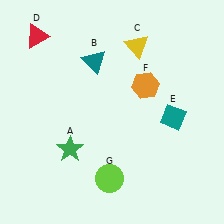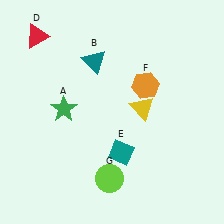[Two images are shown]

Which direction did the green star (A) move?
The green star (A) moved up.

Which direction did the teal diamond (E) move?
The teal diamond (E) moved left.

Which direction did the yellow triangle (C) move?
The yellow triangle (C) moved down.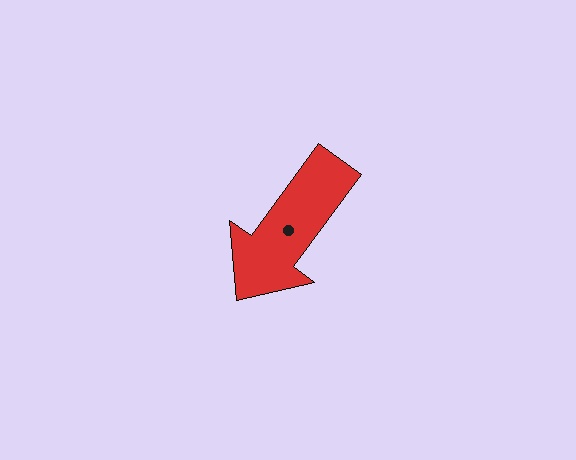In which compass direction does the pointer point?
Southwest.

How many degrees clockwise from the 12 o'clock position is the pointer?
Approximately 216 degrees.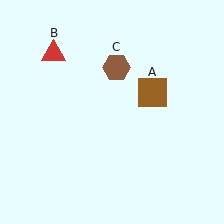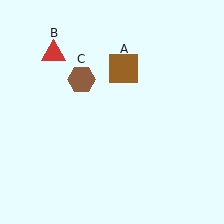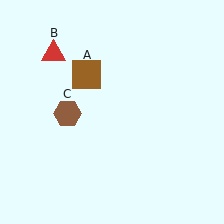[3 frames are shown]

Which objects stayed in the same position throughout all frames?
Red triangle (object B) remained stationary.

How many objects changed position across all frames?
2 objects changed position: brown square (object A), brown hexagon (object C).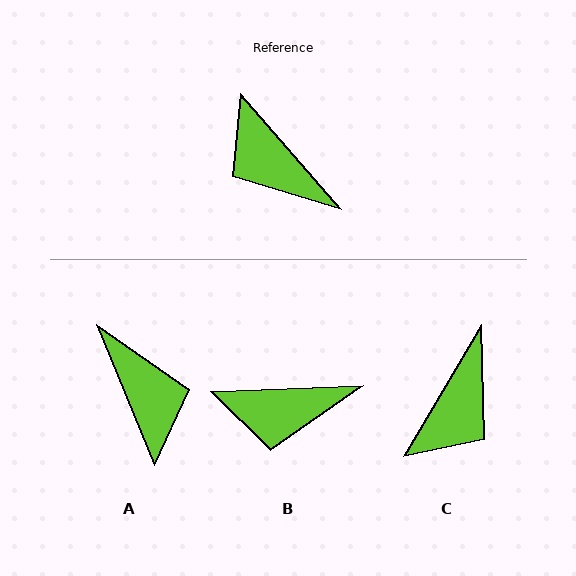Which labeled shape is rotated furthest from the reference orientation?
A, about 161 degrees away.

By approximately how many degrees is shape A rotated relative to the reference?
Approximately 161 degrees counter-clockwise.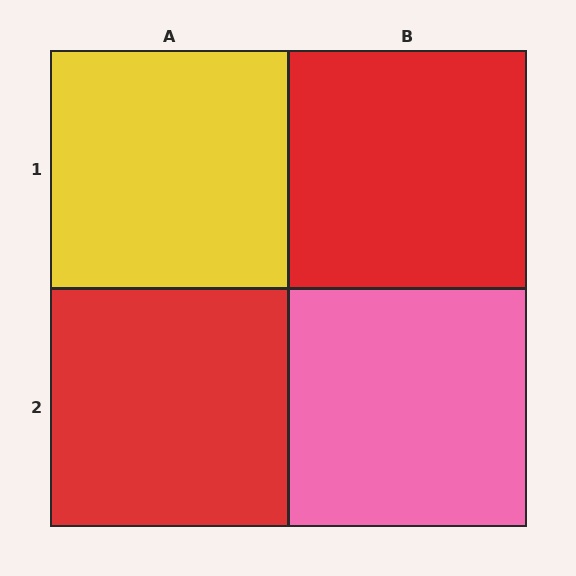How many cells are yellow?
1 cell is yellow.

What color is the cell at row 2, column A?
Red.